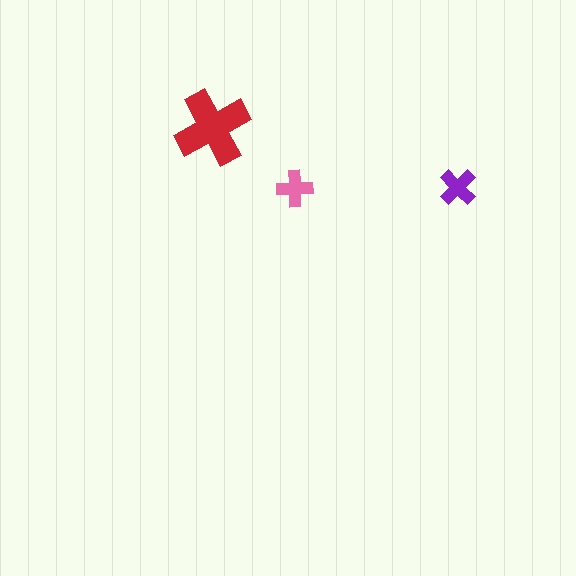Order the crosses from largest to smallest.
the red one, the purple one, the pink one.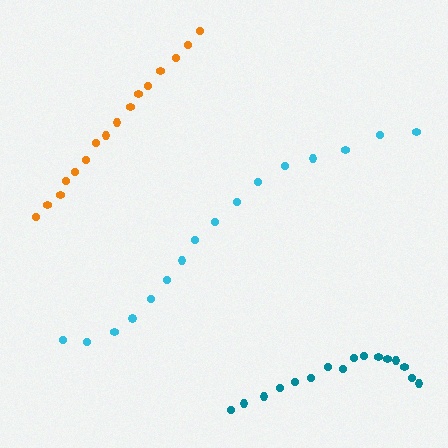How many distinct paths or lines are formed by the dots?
There are 3 distinct paths.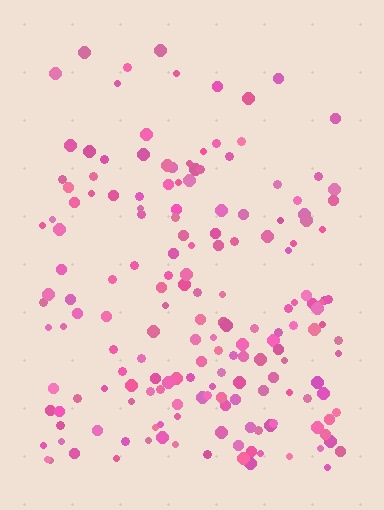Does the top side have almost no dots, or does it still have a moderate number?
Still a moderate number, just noticeably fewer than the bottom.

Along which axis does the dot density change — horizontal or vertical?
Vertical.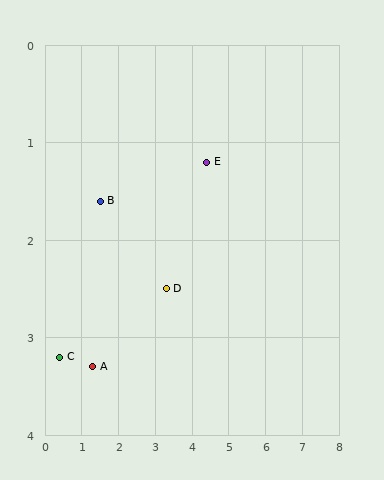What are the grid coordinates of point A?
Point A is at approximately (1.3, 3.3).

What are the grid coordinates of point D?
Point D is at approximately (3.3, 2.5).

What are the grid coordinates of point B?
Point B is at approximately (1.5, 1.6).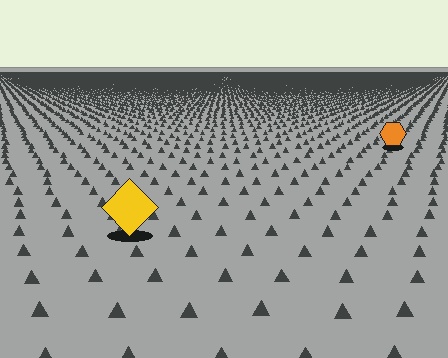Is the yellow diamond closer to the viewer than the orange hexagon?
Yes. The yellow diamond is closer — you can tell from the texture gradient: the ground texture is coarser near it.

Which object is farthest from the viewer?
The orange hexagon is farthest from the viewer. It appears smaller and the ground texture around it is denser.